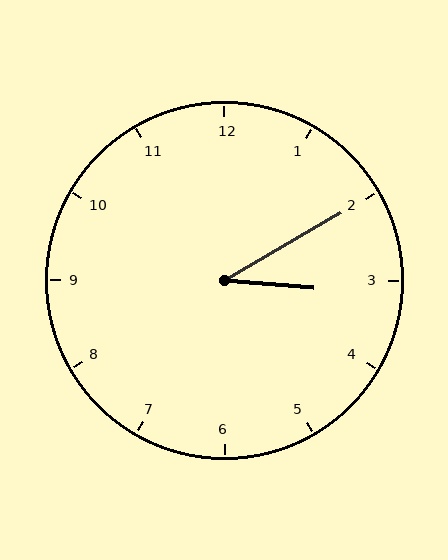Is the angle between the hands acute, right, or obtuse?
It is acute.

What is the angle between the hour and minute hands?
Approximately 35 degrees.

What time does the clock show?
3:10.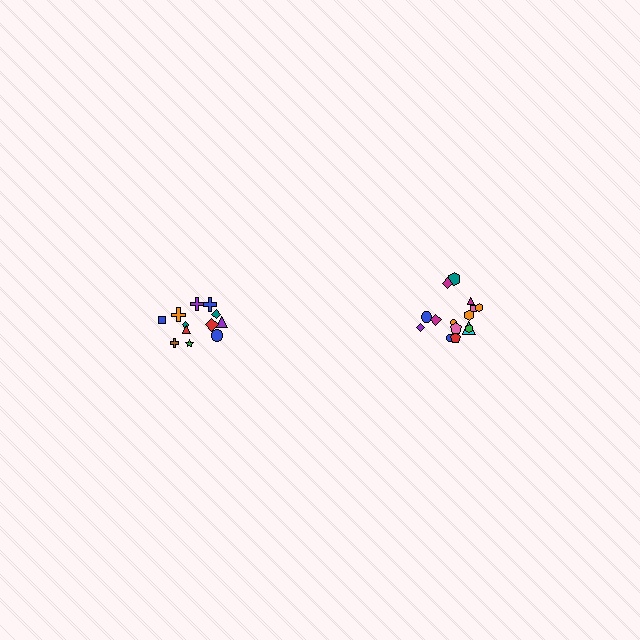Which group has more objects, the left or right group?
The right group.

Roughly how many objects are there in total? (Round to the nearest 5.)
Roughly 25 objects in total.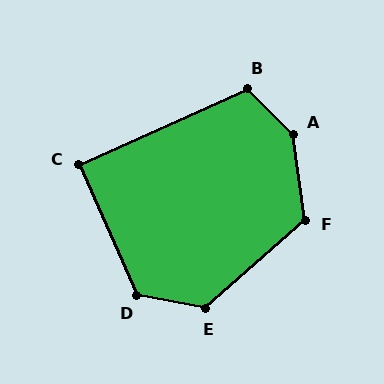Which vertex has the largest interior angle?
A, at approximately 142 degrees.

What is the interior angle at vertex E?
Approximately 128 degrees (obtuse).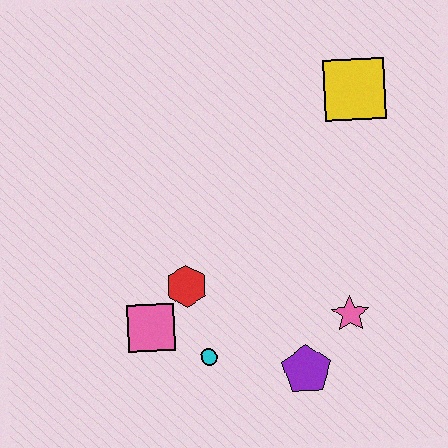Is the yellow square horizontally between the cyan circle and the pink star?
No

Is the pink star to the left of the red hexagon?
No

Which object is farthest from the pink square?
The yellow square is farthest from the pink square.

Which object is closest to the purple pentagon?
The pink star is closest to the purple pentagon.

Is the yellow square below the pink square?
No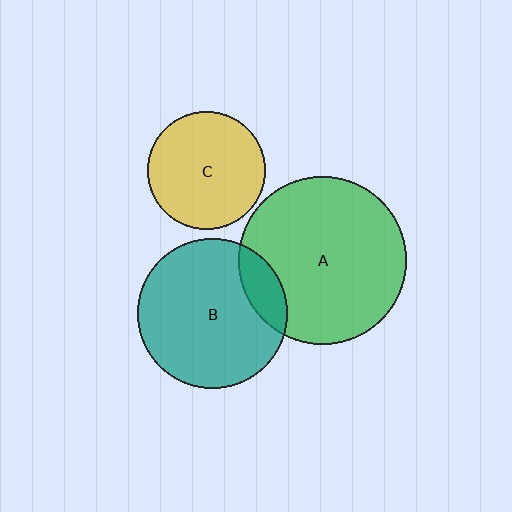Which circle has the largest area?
Circle A (green).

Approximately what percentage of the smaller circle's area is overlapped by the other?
Approximately 15%.